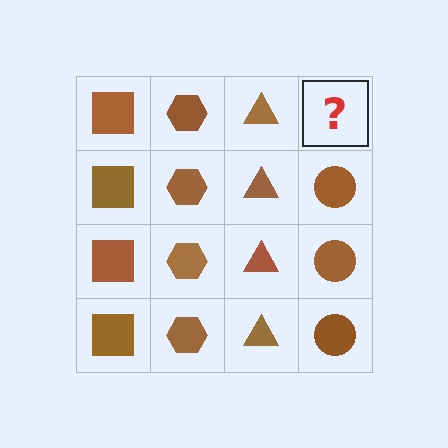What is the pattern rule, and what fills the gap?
The rule is that each column has a consistent shape. The gap should be filled with a brown circle.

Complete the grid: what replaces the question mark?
The question mark should be replaced with a brown circle.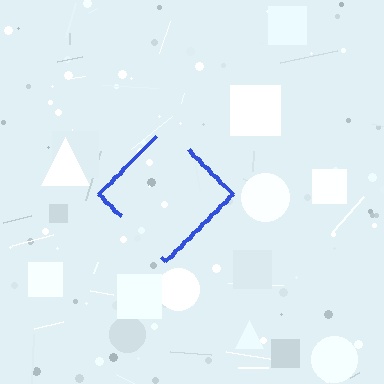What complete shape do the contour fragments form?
The contour fragments form a diamond.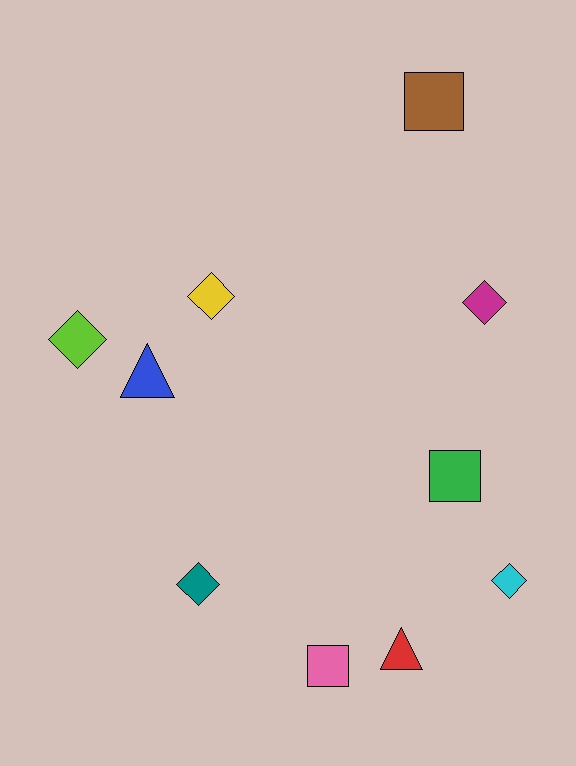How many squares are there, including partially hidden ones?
There are 3 squares.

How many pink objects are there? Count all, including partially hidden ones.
There is 1 pink object.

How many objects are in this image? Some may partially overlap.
There are 10 objects.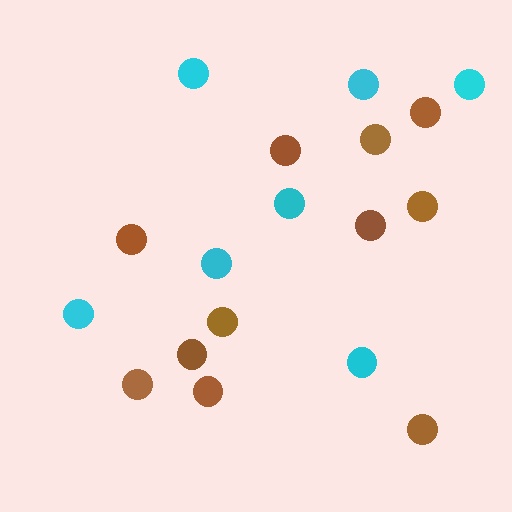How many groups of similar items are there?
There are 2 groups: one group of cyan circles (7) and one group of brown circles (11).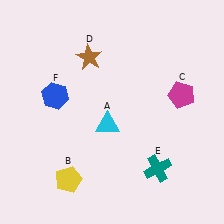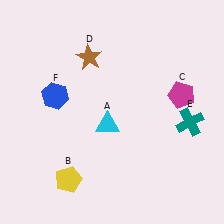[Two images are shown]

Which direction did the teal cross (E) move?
The teal cross (E) moved up.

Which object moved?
The teal cross (E) moved up.